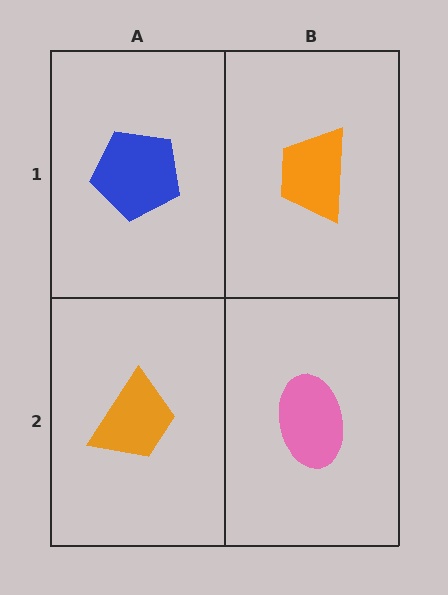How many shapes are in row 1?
2 shapes.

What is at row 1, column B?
An orange trapezoid.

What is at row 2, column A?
An orange trapezoid.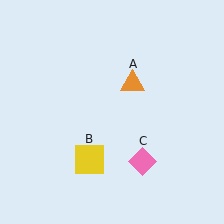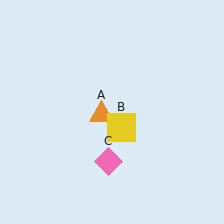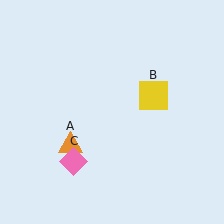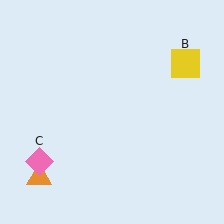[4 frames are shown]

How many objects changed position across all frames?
3 objects changed position: orange triangle (object A), yellow square (object B), pink diamond (object C).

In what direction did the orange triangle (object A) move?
The orange triangle (object A) moved down and to the left.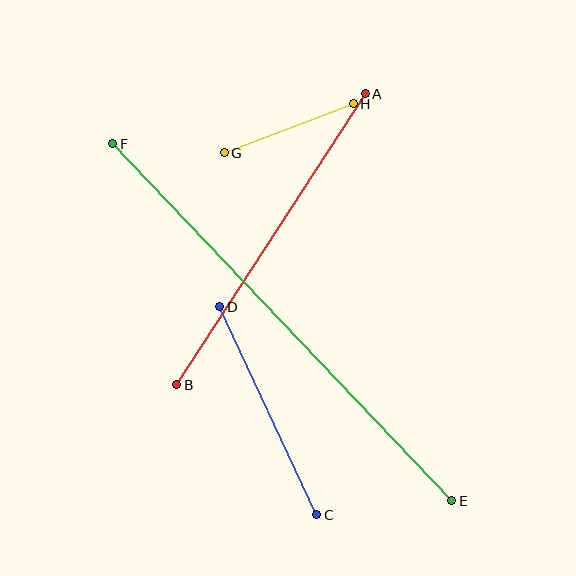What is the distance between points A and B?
The distance is approximately 347 pixels.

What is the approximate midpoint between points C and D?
The midpoint is at approximately (268, 411) pixels.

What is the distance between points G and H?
The distance is approximately 138 pixels.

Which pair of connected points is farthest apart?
Points E and F are farthest apart.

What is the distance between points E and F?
The distance is approximately 492 pixels.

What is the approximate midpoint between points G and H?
The midpoint is at approximately (289, 128) pixels.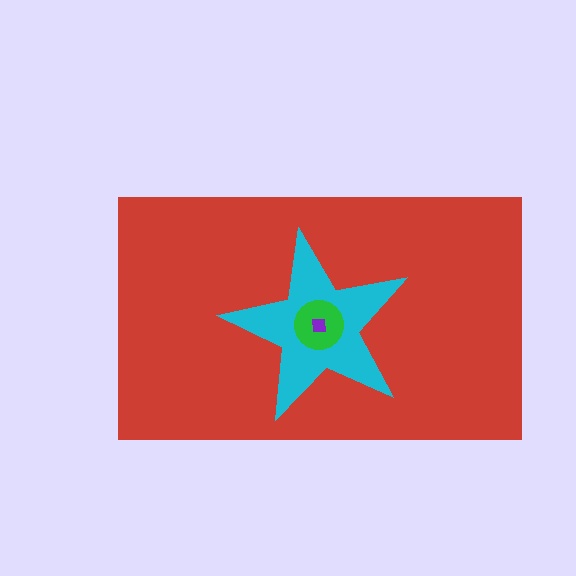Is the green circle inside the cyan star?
Yes.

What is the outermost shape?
The red rectangle.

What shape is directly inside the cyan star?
The green circle.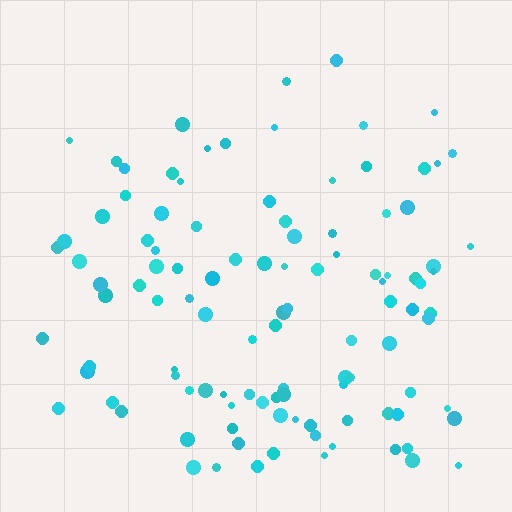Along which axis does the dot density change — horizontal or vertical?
Vertical.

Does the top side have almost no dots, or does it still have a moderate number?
Still a moderate number, just noticeably fewer than the bottom.